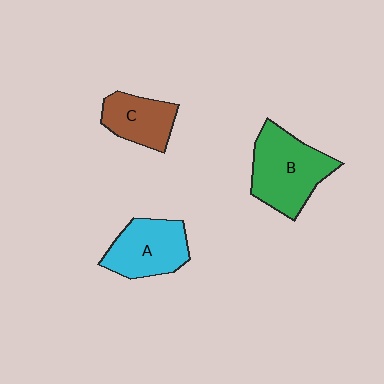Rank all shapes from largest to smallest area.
From largest to smallest: B (green), A (cyan), C (brown).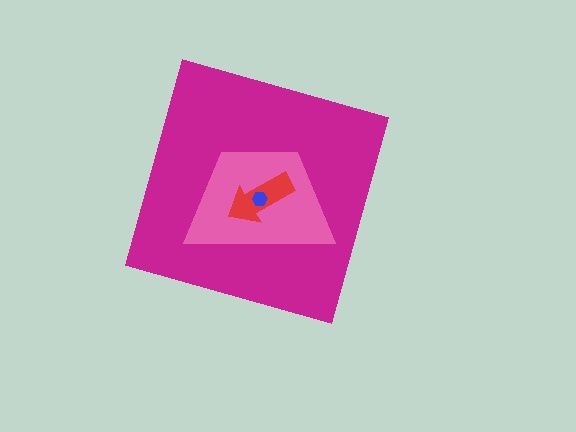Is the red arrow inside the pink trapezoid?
Yes.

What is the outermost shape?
The magenta diamond.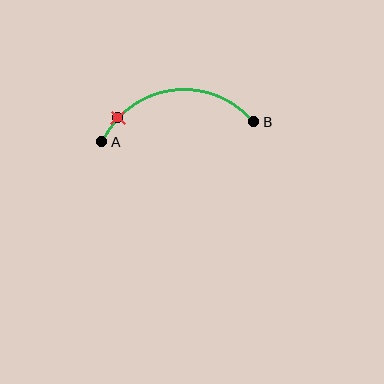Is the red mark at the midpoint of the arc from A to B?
No. The red mark lies on the arc but is closer to endpoint A. The arc midpoint would be at the point on the curve equidistant along the arc from both A and B.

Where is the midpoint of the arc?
The arc midpoint is the point on the curve farthest from the straight line joining A and B. It sits above that line.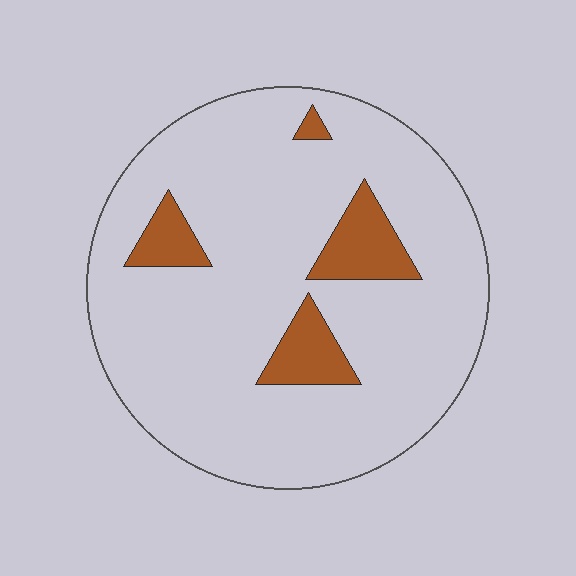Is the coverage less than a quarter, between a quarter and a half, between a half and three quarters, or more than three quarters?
Less than a quarter.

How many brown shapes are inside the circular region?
4.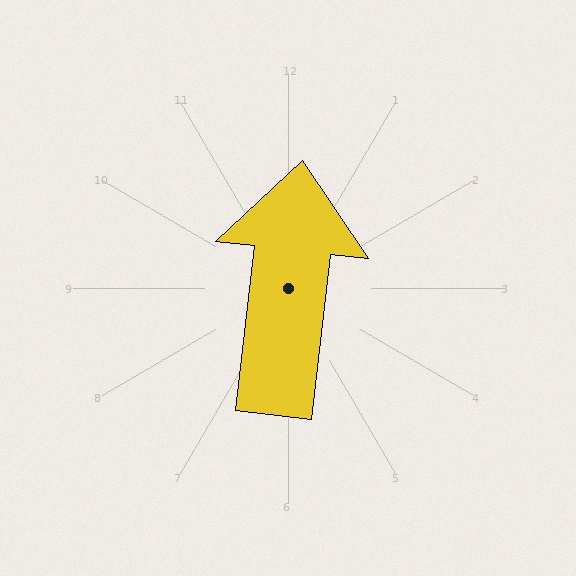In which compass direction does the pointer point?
North.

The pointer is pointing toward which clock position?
Roughly 12 o'clock.